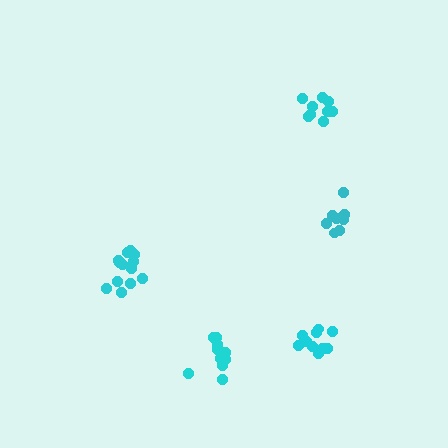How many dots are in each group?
Group 1: 11 dots, Group 2: 8 dots, Group 3: 13 dots, Group 4: 9 dots, Group 5: 10 dots (51 total).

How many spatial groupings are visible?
There are 5 spatial groupings.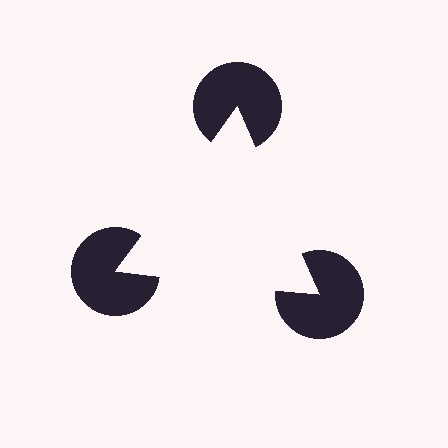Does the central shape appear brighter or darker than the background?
It typically appears slightly brighter than the background, even though no actual brightness change is drawn.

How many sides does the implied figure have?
3 sides.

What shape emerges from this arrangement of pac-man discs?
An illusory triangle — its edges are inferred from the aligned wedge cuts in the pac-man discs, not physically drawn.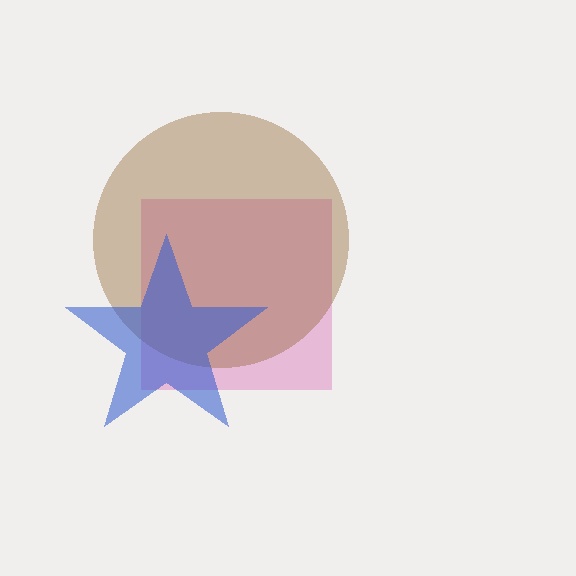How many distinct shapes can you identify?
There are 3 distinct shapes: a pink square, a brown circle, a blue star.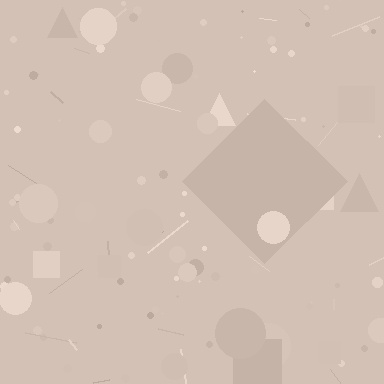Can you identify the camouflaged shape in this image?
The camouflaged shape is a diamond.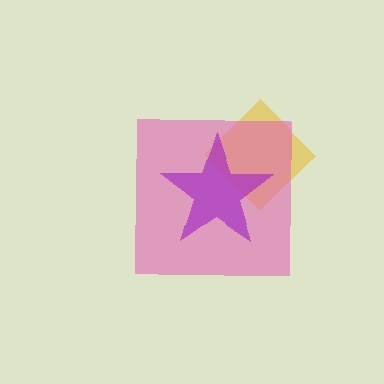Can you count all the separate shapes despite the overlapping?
Yes, there are 3 separate shapes.